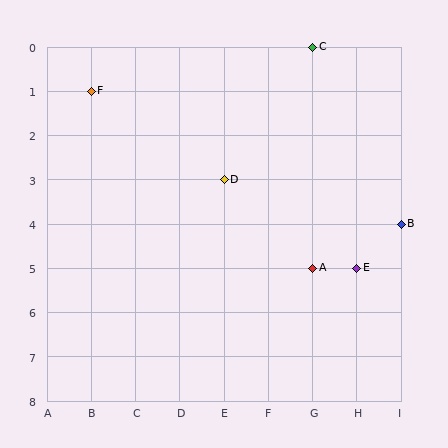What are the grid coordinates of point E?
Point E is at grid coordinates (H, 5).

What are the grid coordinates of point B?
Point B is at grid coordinates (I, 4).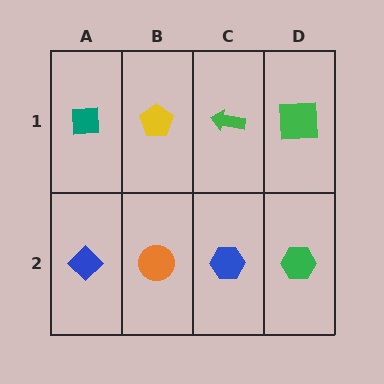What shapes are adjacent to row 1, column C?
A blue hexagon (row 2, column C), a yellow pentagon (row 1, column B), a green square (row 1, column D).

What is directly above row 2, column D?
A green square.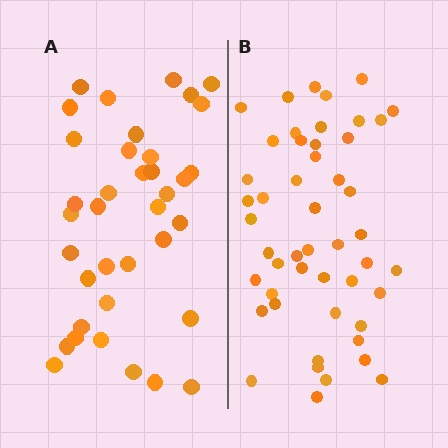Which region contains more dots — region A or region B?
Region B (the right region) has more dots.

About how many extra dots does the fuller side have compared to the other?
Region B has roughly 12 or so more dots than region A.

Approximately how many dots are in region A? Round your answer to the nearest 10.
About 40 dots. (The exact count is 37, which rounds to 40.)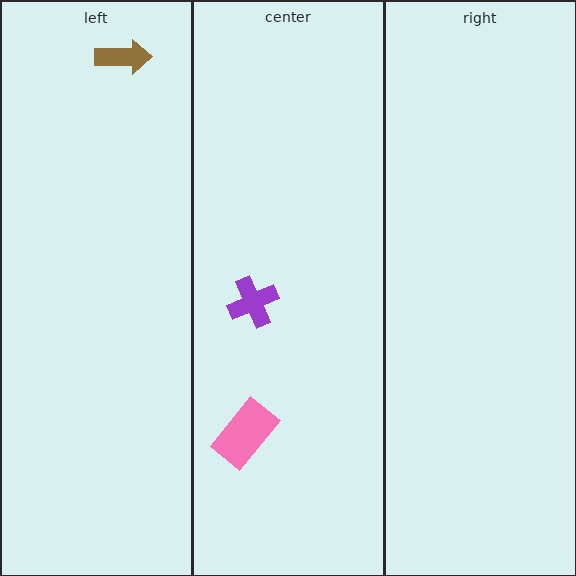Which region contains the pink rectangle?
The center region.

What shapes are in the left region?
The brown arrow.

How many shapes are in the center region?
2.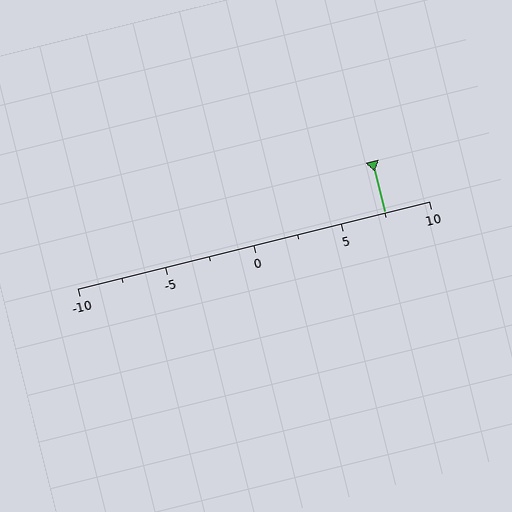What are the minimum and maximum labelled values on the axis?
The axis runs from -10 to 10.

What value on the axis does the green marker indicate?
The marker indicates approximately 7.5.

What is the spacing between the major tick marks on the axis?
The major ticks are spaced 5 apart.